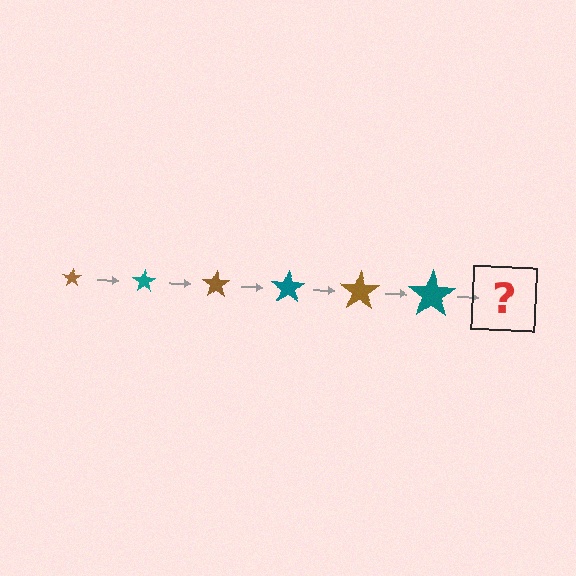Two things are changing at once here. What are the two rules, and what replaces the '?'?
The two rules are that the star grows larger each step and the color cycles through brown and teal. The '?' should be a brown star, larger than the previous one.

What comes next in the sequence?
The next element should be a brown star, larger than the previous one.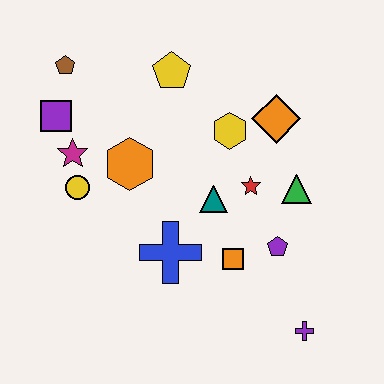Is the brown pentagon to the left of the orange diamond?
Yes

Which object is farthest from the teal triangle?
The brown pentagon is farthest from the teal triangle.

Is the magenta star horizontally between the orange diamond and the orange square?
No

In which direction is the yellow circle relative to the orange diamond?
The yellow circle is to the left of the orange diamond.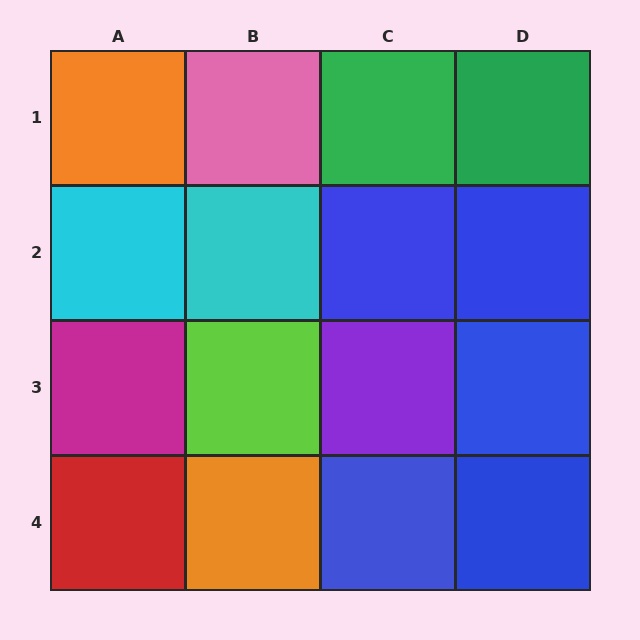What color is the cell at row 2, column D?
Blue.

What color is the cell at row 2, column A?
Cyan.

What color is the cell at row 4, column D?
Blue.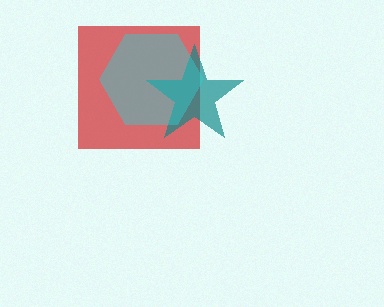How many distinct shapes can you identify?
There are 3 distinct shapes: a red square, a teal star, a cyan hexagon.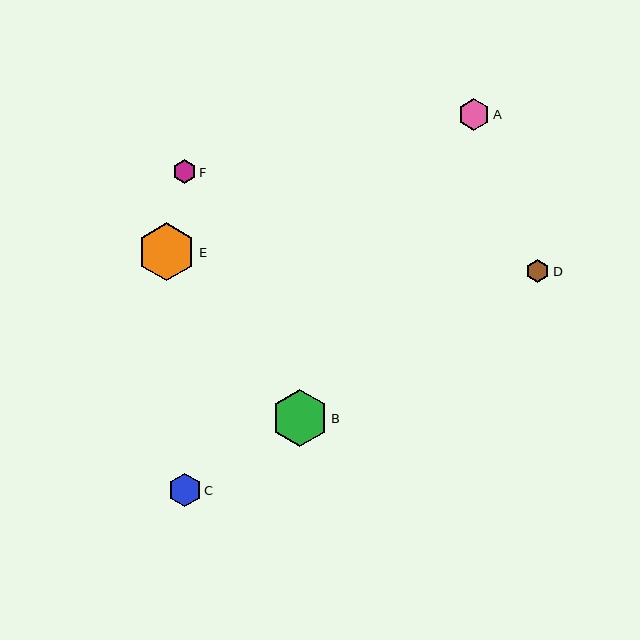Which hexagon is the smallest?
Hexagon D is the smallest with a size of approximately 23 pixels.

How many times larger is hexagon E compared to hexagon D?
Hexagon E is approximately 2.5 times the size of hexagon D.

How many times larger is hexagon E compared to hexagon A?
Hexagon E is approximately 1.8 times the size of hexagon A.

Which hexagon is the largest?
Hexagon E is the largest with a size of approximately 58 pixels.